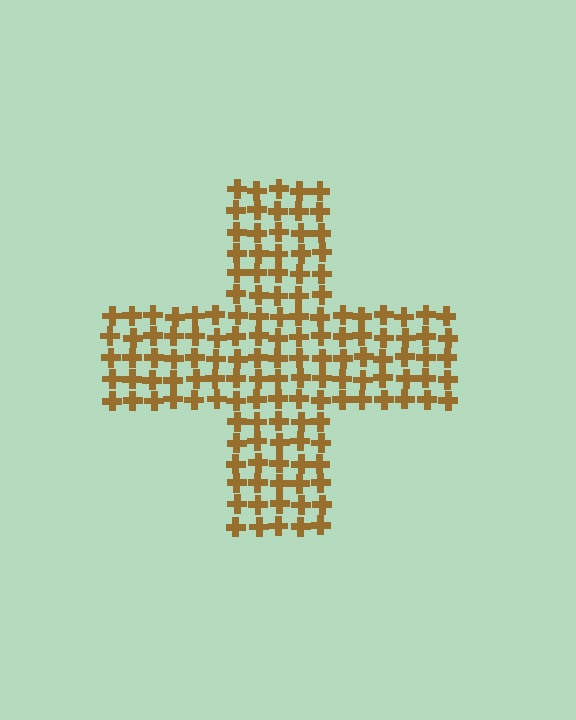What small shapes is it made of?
It is made of small crosses.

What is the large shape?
The large shape is a cross.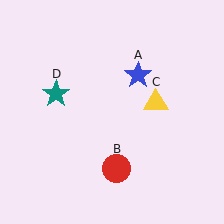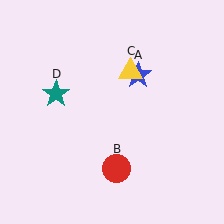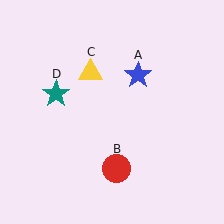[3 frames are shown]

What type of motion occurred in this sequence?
The yellow triangle (object C) rotated counterclockwise around the center of the scene.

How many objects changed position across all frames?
1 object changed position: yellow triangle (object C).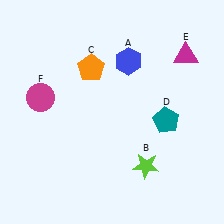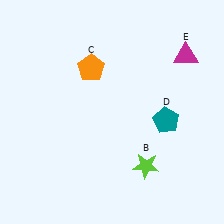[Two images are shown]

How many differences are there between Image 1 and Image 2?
There are 2 differences between the two images.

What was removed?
The blue hexagon (A), the magenta circle (F) were removed in Image 2.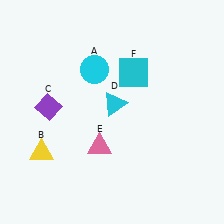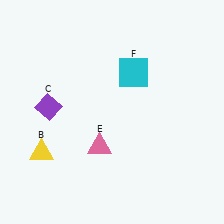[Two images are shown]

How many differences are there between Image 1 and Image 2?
There are 2 differences between the two images.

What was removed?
The cyan triangle (D), the cyan circle (A) were removed in Image 2.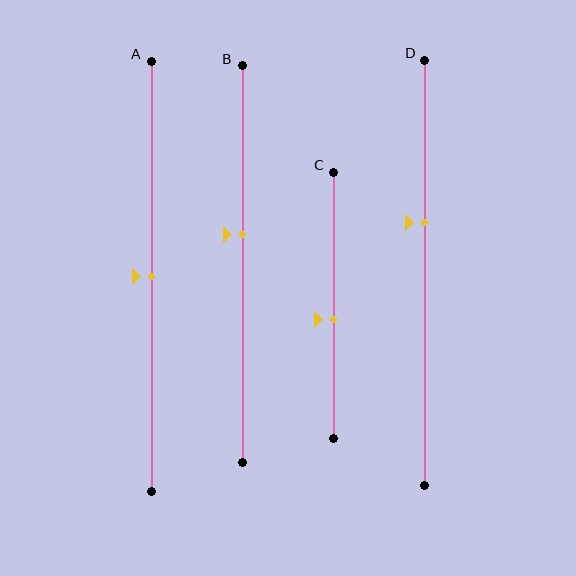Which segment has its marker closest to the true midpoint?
Segment A has its marker closest to the true midpoint.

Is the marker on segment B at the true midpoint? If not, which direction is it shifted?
No, the marker on segment B is shifted upward by about 7% of the segment length.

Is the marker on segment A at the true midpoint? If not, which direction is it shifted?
Yes, the marker on segment A is at the true midpoint.